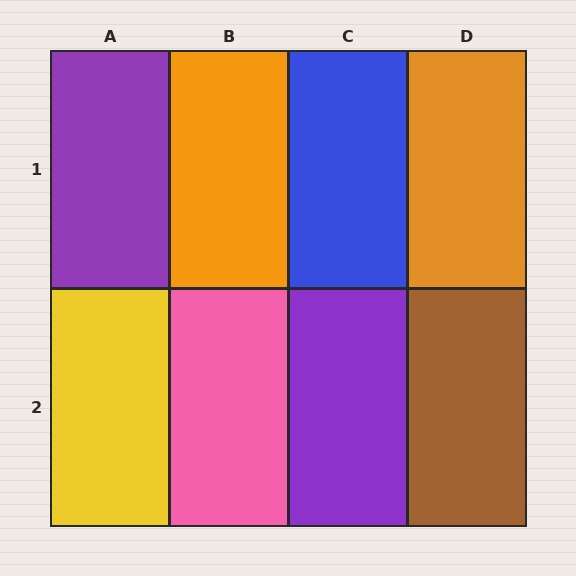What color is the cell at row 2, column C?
Purple.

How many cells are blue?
1 cell is blue.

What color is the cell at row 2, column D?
Brown.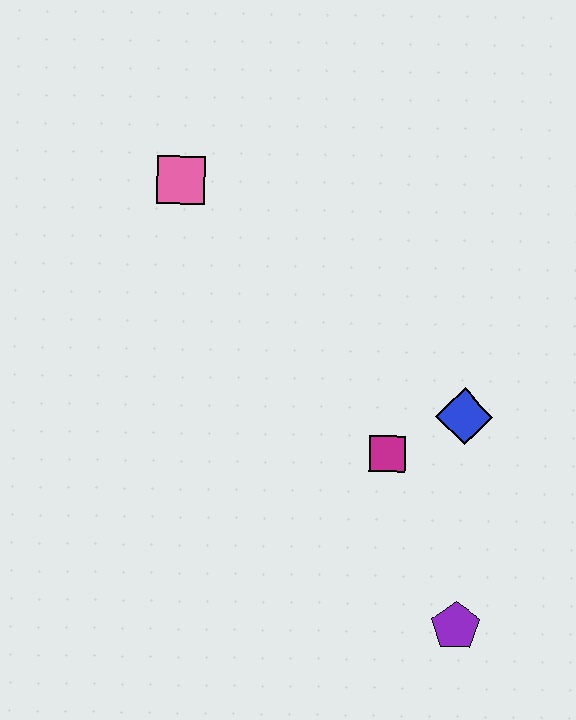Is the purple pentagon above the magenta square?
No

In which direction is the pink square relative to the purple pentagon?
The pink square is above the purple pentagon.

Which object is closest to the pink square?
The magenta square is closest to the pink square.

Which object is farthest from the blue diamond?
The pink square is farthest from the blue diamond.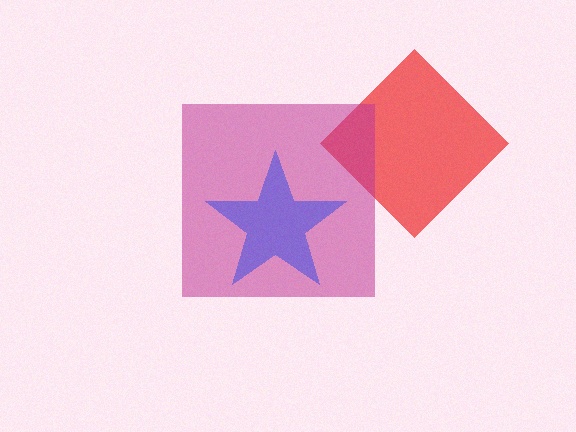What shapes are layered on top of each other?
The layered shapes are: a red diamond, a magenta square, a blue star.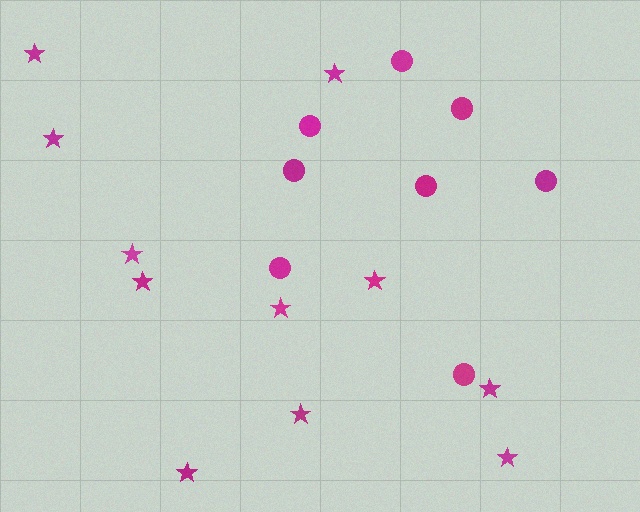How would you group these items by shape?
There are 2 groups: one group of stars (11) and one group of circles (8).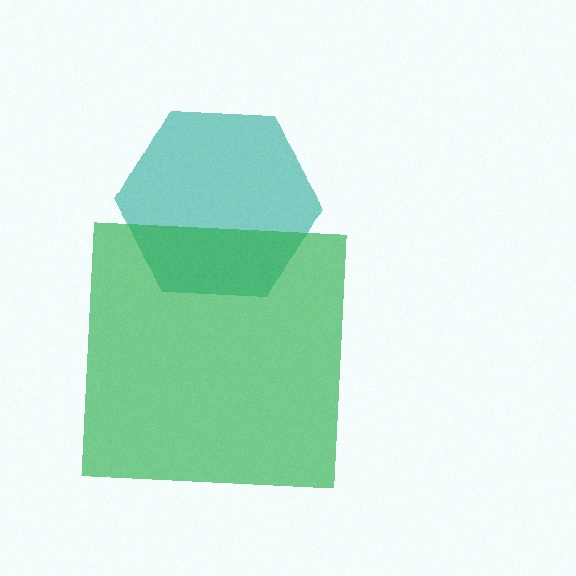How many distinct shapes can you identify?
There are 2 distinct shapes: a teal hexagon, a green square.